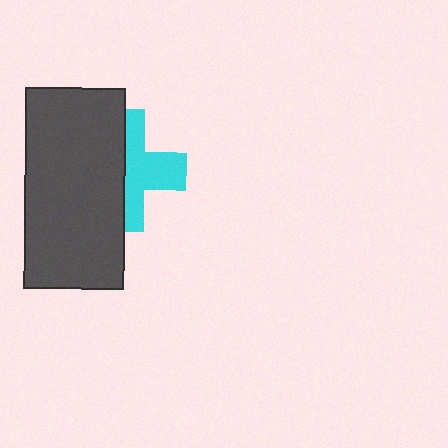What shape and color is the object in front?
The object in front is a dark gray rectangle.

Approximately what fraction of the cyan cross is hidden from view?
Roughly 52% of the cyan cross is hidden behind the dark gray rectangle.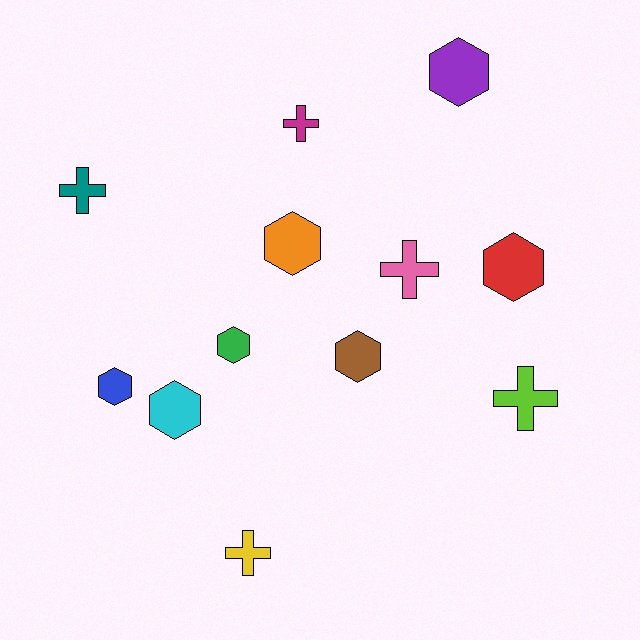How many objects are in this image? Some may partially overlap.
There are 12 objects.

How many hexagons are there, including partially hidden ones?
There are 7 hexagons.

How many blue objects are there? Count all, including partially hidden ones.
There is 1 blue object.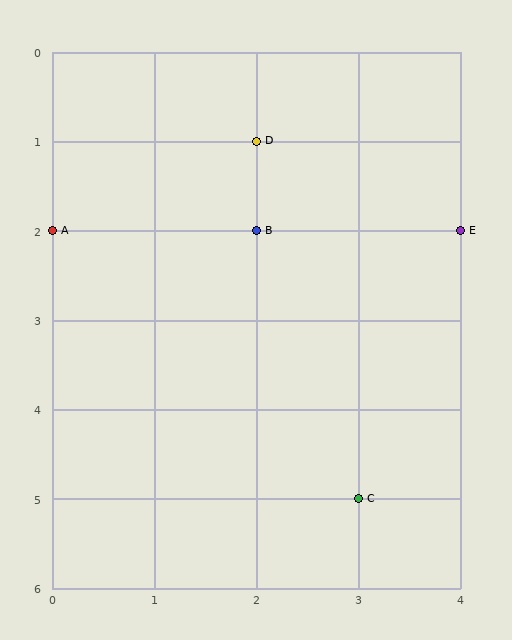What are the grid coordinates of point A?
Point A is at grid coordinates (0, 2).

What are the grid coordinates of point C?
Point C is at grid coordinates (3, 5).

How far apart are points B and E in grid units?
Points B and E are 2 columns apart.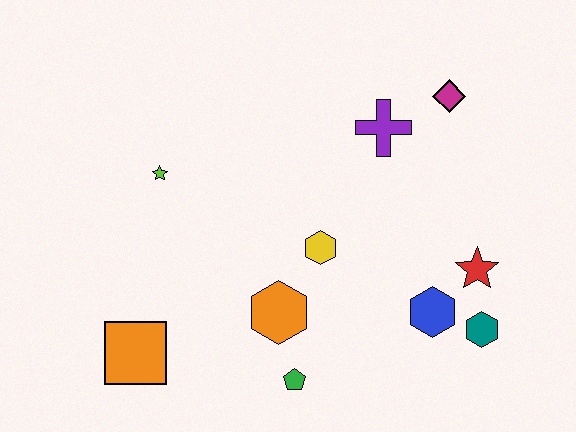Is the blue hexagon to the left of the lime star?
No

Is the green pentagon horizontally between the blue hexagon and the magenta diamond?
No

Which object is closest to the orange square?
The orange hexagon is closest to the orange square.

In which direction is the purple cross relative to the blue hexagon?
The purple cross is above the blue hexagon.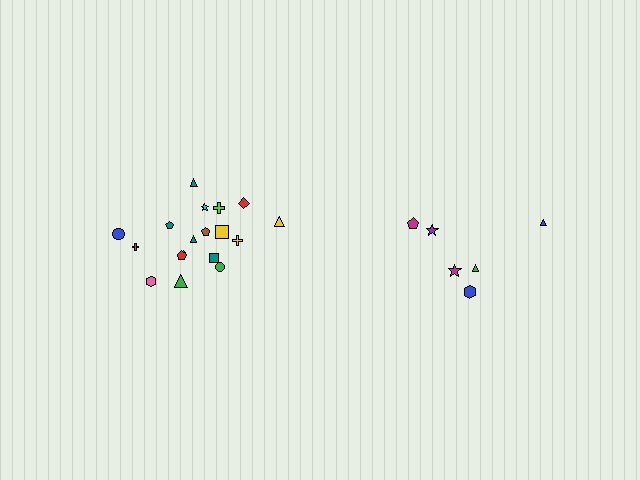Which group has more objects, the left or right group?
The left group.